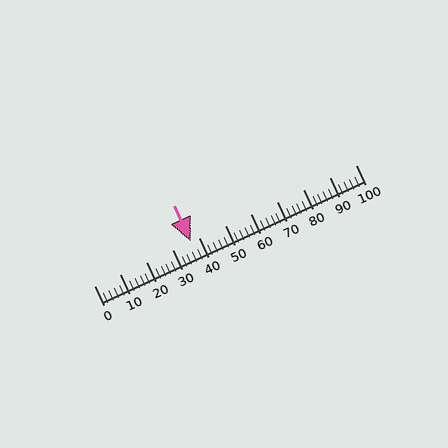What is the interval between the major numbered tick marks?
The major tick marks are spaced 10 units apart.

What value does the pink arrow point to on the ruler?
The pink arrow points to approximately 37.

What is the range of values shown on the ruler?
The ruler shows values from 0 to 100.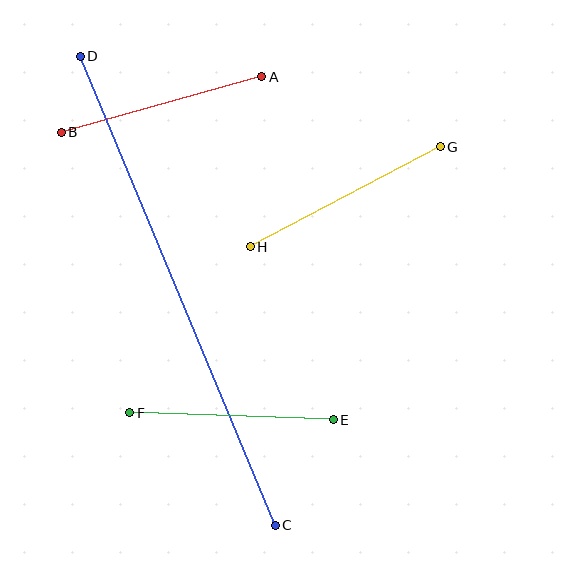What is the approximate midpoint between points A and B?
The midpoint is at approximately (162, 105) pixels.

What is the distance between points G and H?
The distance is approximately 215 pixels.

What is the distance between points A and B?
The distance is approximately 208 pixels.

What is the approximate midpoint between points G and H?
The midpoint is at approximately (345, 197) pixels.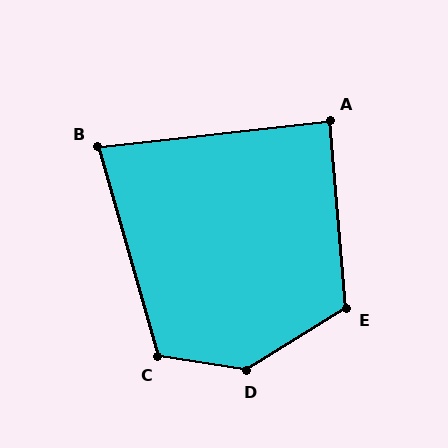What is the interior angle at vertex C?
Approximately 115 degrees (obtuse).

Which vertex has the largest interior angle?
D, at approximately 139 degrees.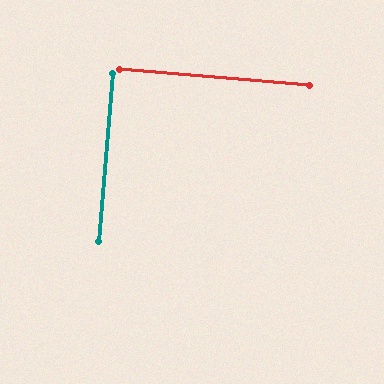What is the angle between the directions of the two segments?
Approximately 90 degrees.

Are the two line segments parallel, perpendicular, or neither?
Perpendicular — they meet at approximately 90°.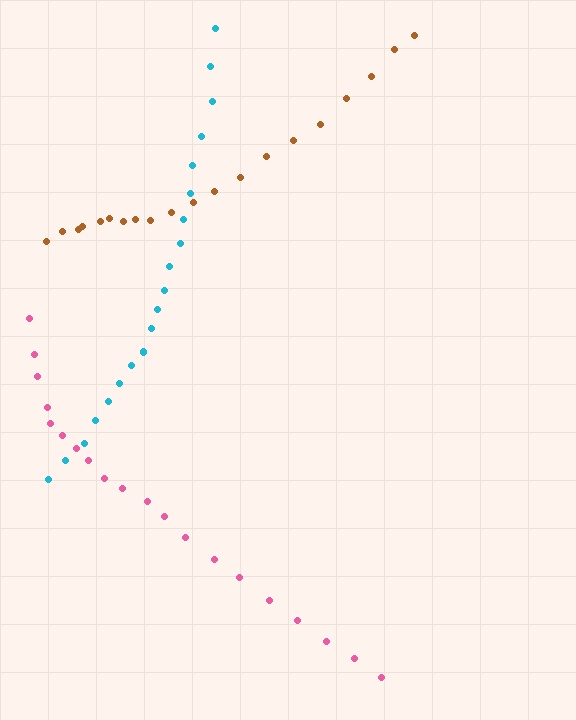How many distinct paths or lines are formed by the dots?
There are 3 distinct paths.